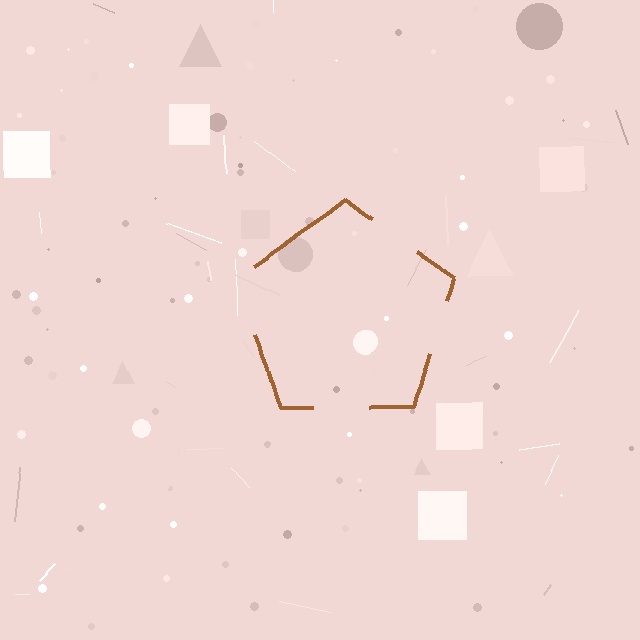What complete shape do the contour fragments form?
The contour fragments form a pentagon.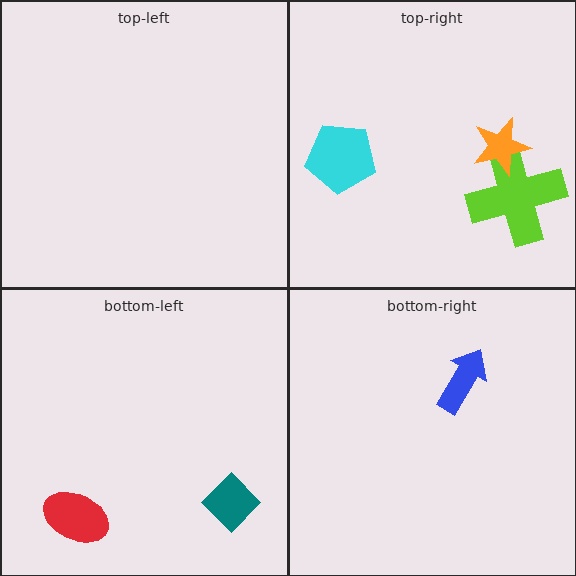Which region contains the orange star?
The top-right region.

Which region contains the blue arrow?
The bottom-right region.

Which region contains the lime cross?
The top-right region.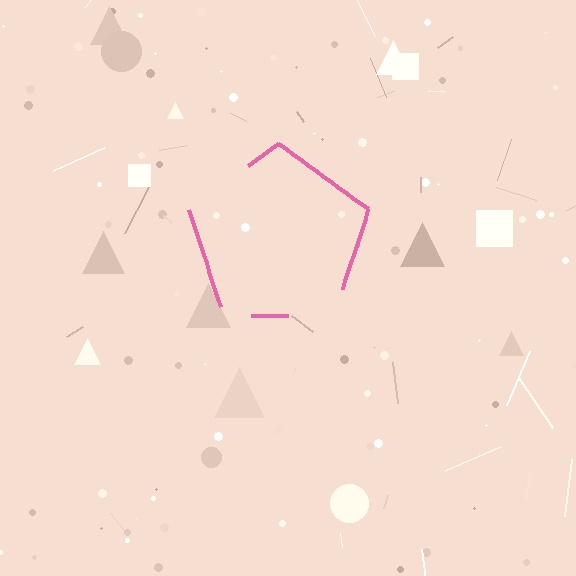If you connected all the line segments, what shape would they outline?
They would outline a pentagon.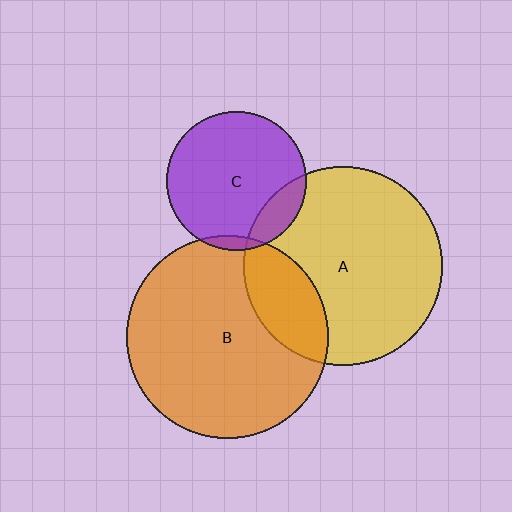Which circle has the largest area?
Circle B (orange).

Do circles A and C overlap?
Yes.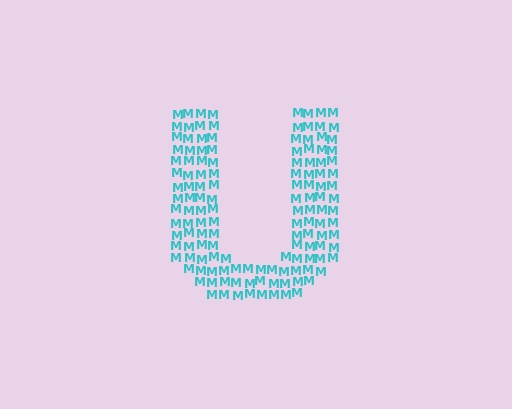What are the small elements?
The small elements are letter M's.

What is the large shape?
The large shape is the letter U.